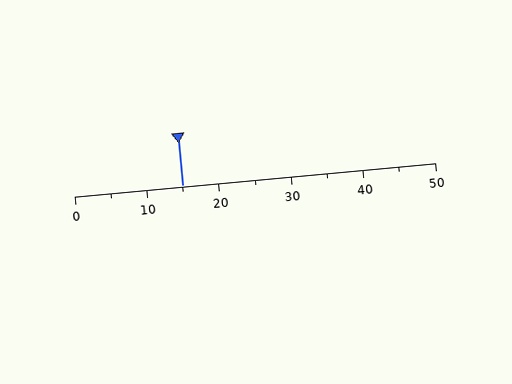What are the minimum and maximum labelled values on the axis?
The axis runs from 0 to 50.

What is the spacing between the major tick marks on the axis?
The major ticks are spaced 10 apart.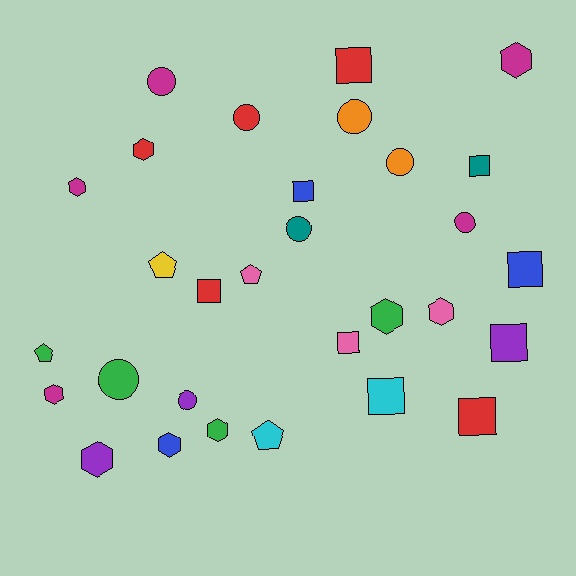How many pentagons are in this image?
There are 4 pentagons.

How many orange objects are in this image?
There are 2 orange objects.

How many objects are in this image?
There are 30 objects.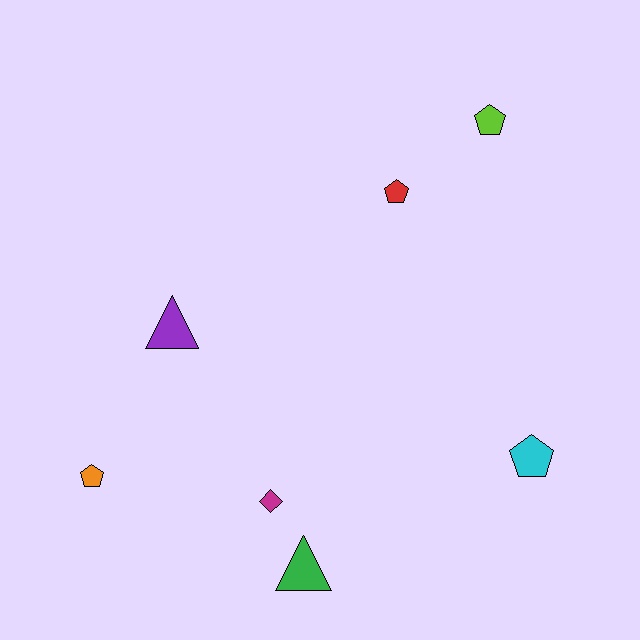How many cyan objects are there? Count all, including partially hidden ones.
There is 1 cyan object.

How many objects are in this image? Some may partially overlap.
There are 7 objects.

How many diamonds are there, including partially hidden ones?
There is 1 diamond.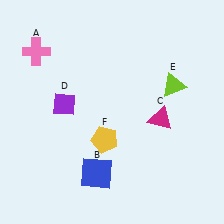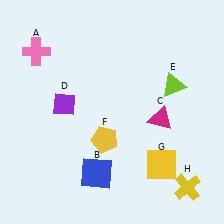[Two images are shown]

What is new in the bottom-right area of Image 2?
A yellow cross (H) was added in the bottom-right area of Image 2.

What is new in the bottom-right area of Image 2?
A yellow square (G) was added in the bottom-right area of Image 2.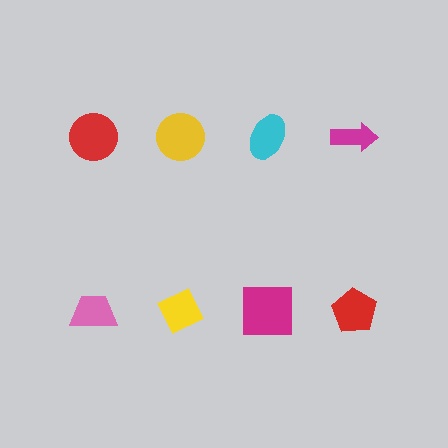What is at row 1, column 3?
A cyan ellipse.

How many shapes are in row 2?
4 shapes.